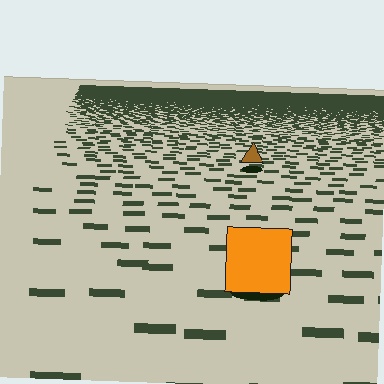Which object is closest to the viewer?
The orange square is closest. The texture marks near it are larger and more spread out.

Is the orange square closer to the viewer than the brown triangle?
Yes. The orange square is closer — you can tell from the texture gradient: the ground texture is coarser near it.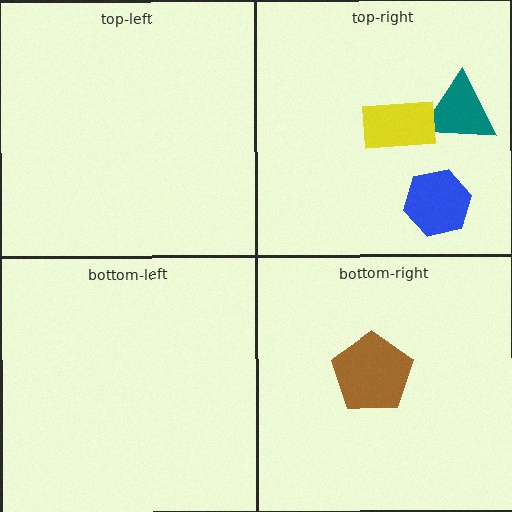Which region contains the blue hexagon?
The top-right region.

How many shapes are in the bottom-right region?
1.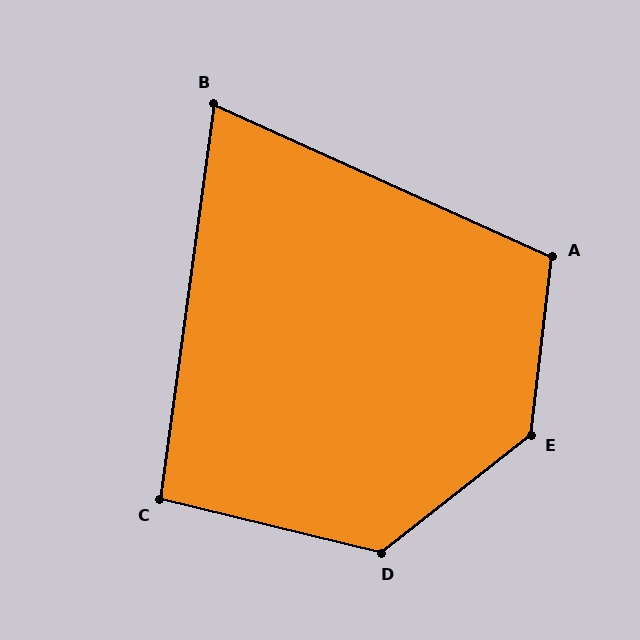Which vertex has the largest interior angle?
E, at approximately 135 degrees.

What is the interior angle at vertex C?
Approximately 96 degrees (obtuse).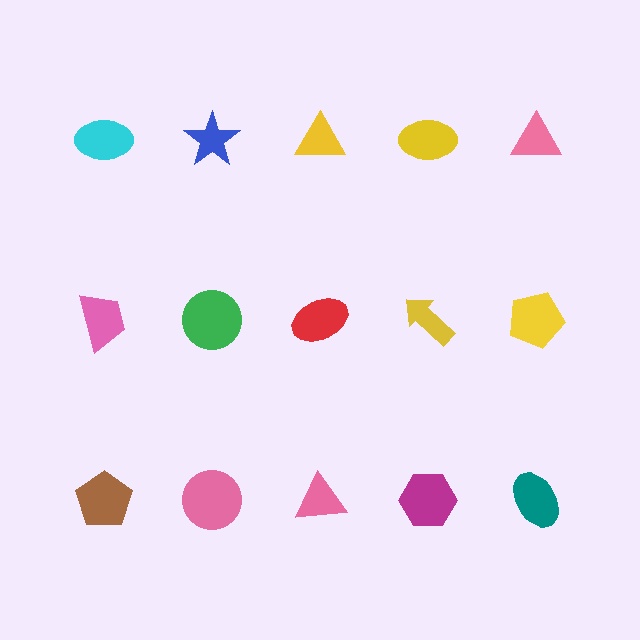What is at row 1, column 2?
A blue star.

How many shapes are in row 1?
5 shapes.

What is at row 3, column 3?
A pink triangle.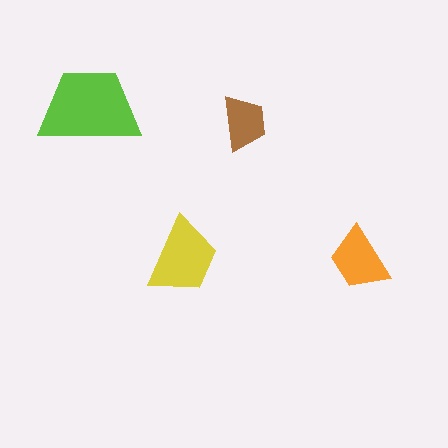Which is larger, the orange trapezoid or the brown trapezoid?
The orange one.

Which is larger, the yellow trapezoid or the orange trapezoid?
The yellow one.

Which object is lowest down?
The orange trapezoid is bottommost.